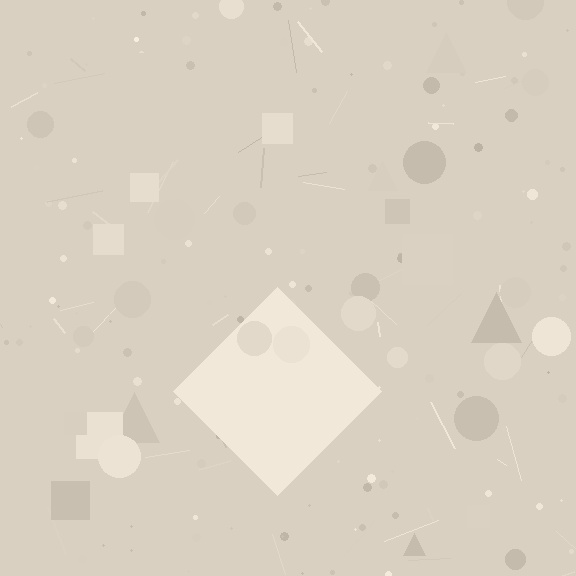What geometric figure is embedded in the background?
A diamond is embedded in the background.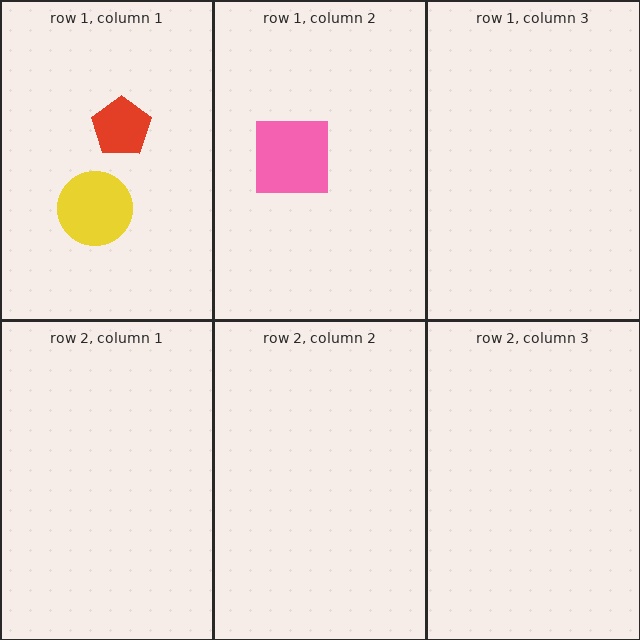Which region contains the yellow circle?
The row 1, column 1 region.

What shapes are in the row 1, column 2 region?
The pink square.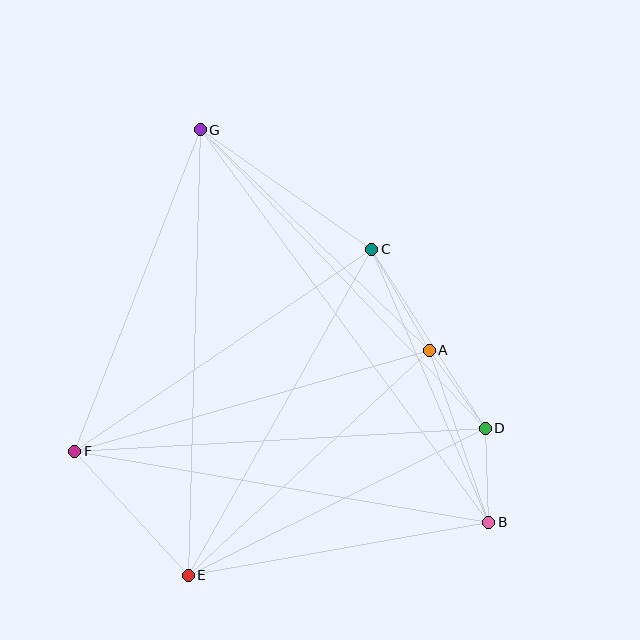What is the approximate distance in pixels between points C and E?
The distance between C and E is approximately 374 pixels.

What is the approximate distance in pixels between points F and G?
The distance between F and G is approximately 345 pixels.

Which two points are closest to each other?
Points B and D are closest to each other.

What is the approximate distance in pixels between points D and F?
The distance between D and F is approximately 411 pixels.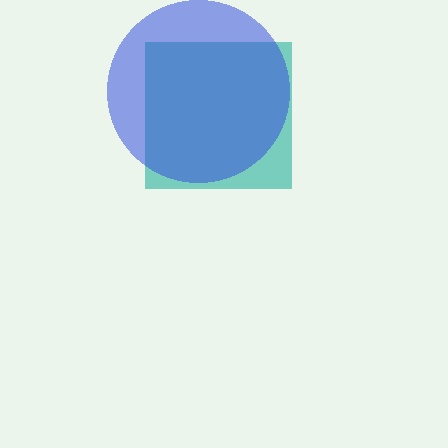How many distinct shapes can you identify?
There are 2 distinct shapes: a teal square, a blue circle.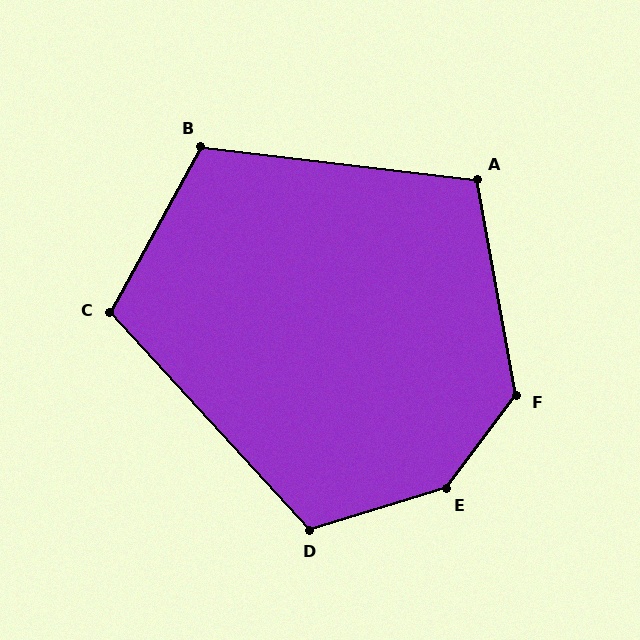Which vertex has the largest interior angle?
E, at approximately 144 degrees.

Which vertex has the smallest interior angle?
A, at approximately 107 degrees.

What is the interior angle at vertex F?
Approximately 133 degrees (obtuse).